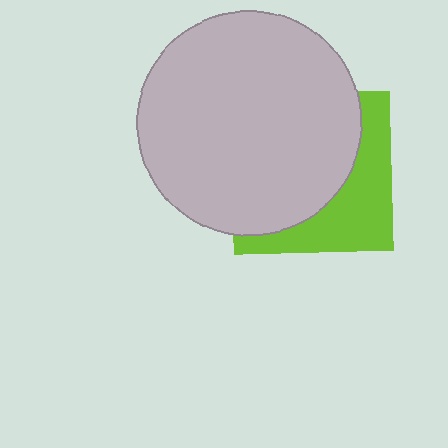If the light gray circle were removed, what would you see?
You would see the complete lime square.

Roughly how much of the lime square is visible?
A small part of it is visible (roughly 38%).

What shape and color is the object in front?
The object in front is a light gray circle.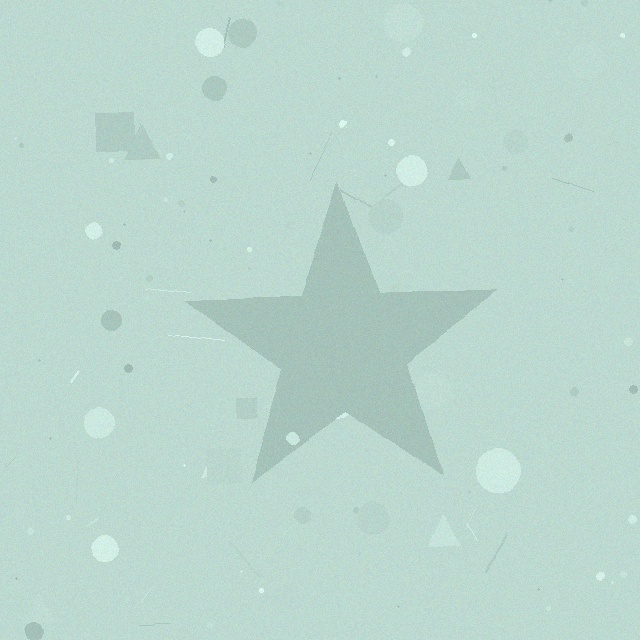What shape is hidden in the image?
A star is hidden in the image.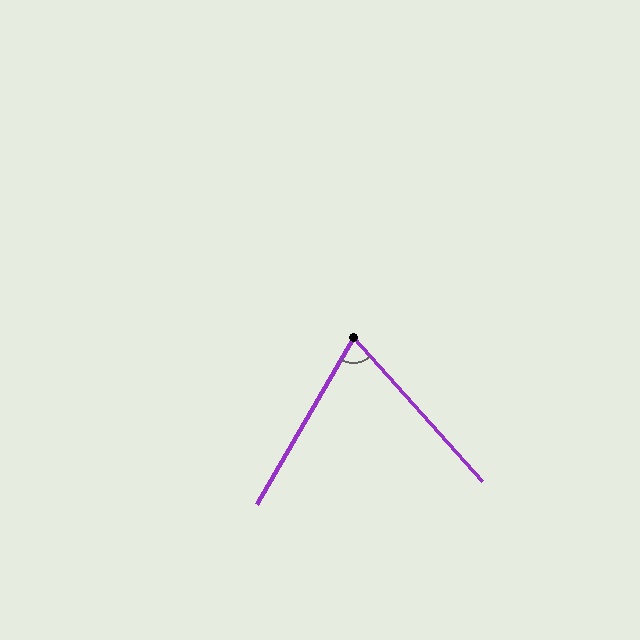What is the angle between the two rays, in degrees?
Approximately 72 degrees.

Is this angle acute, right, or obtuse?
It is acute.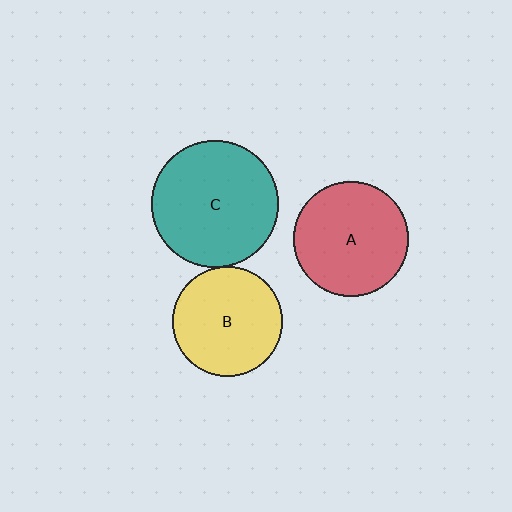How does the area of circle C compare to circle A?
Approximately 1.2 times.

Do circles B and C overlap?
Yes.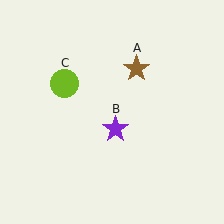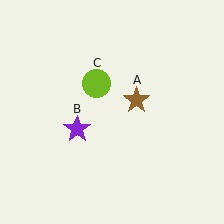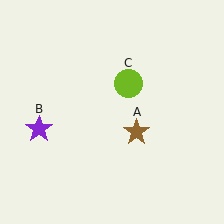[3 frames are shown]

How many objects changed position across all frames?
3 objects changed position: brown star (object A), purple star (object B), lime circle (object C).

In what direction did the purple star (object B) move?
The purple star (object B) moved left.